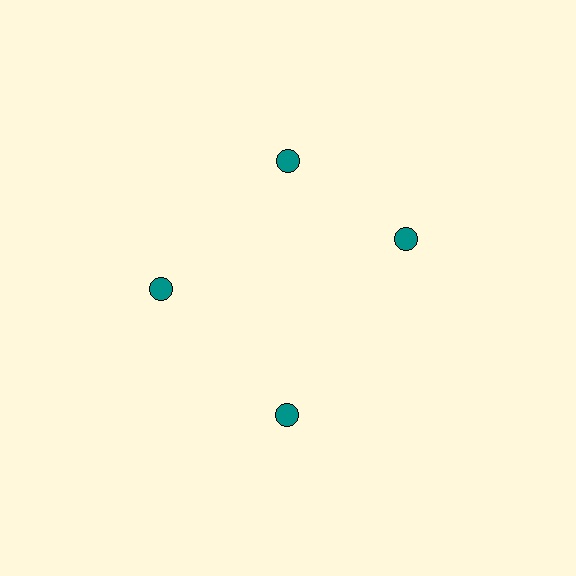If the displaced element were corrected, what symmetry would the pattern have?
It would have 4-fold rotational symmetry — the pattern would map onto itself every 90 degrees.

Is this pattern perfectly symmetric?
No. The 4 teal circles are arranged in a ring, but one element near the 3 o'clock position is rotated out of alignment along the ring, breaking the 4-fold rotational symmetry.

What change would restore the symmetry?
The symmetry would be restored by rotating it back into even spacing with its neighbors so that all 4 circles sit at equal angles and equal distance from the center.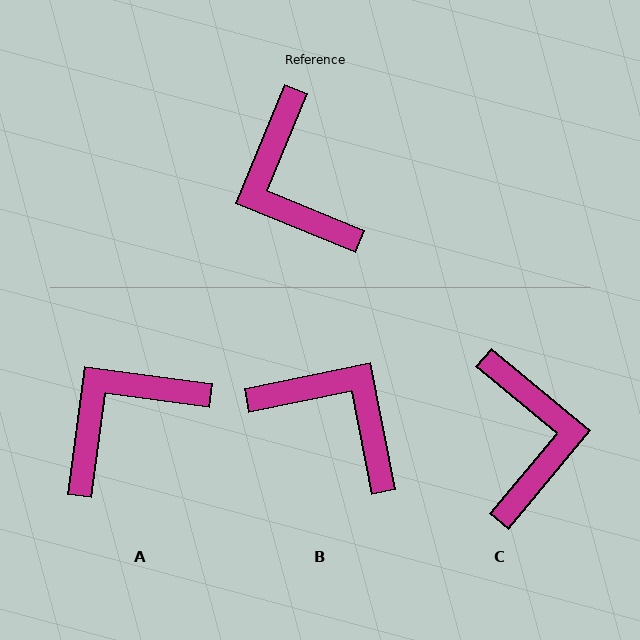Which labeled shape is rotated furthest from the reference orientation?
C, about 163 degrees away.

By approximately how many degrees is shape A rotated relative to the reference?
Approximately 75 degrees clockwise.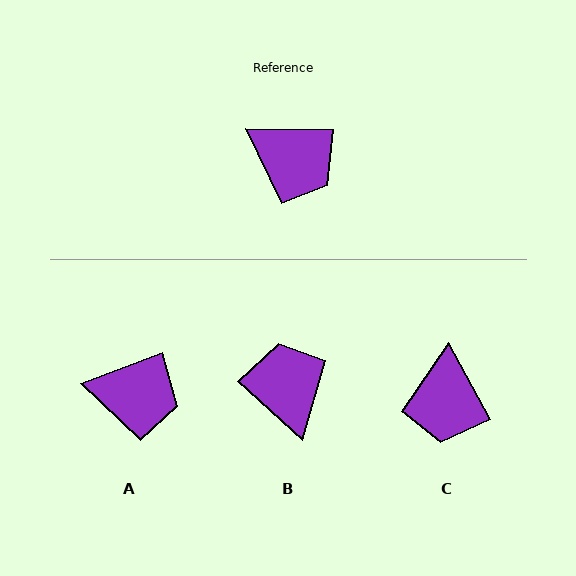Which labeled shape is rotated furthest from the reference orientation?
B, about 139 degrees away.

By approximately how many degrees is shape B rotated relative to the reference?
Approximately 139 degrees counter-clockwise.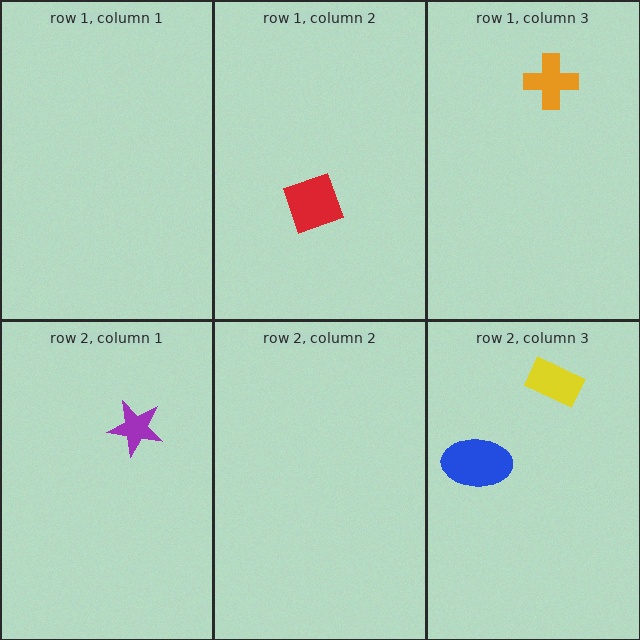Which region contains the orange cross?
The row 1, column 3 region.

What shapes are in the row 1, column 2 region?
The red square.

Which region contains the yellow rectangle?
The row 2, column 3 region.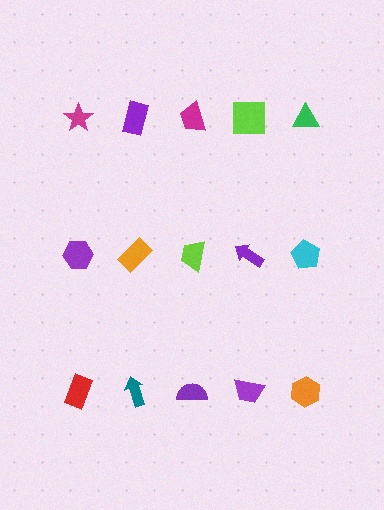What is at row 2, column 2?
An orange rectangle.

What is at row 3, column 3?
A purple semicircle.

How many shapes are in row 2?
5 shapes.